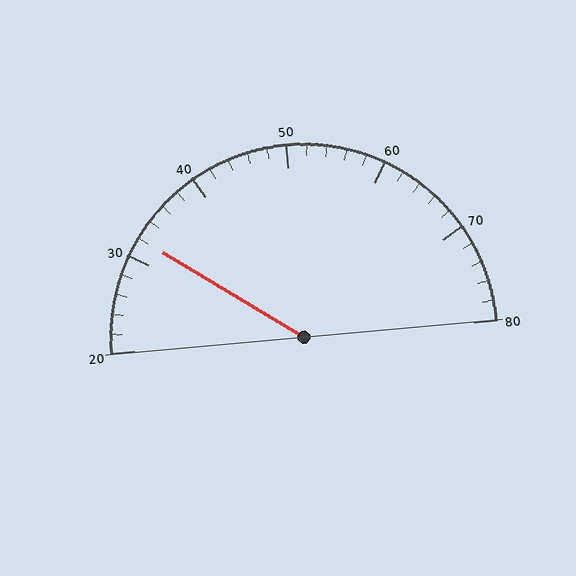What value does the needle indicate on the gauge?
The needle indicates approximately 32.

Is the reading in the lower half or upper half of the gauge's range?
The reading is in the lower half of the range (20 to 80).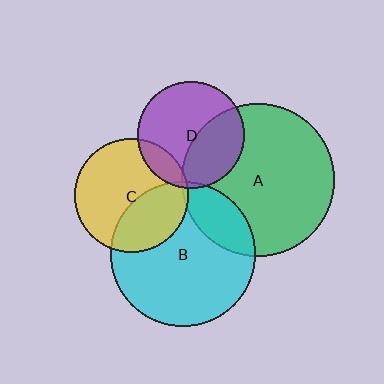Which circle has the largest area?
Circle A (green).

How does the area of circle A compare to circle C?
Approximately 1.8 times.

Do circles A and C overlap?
Yes.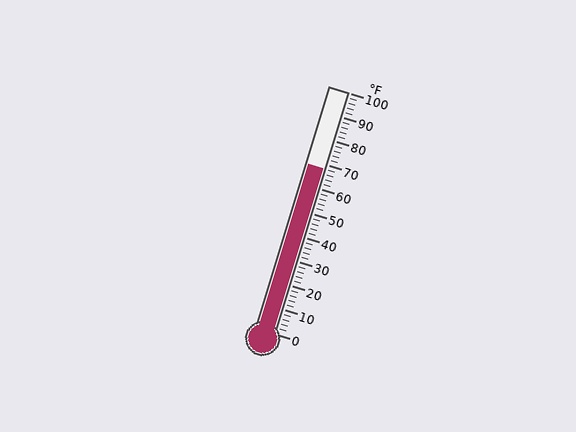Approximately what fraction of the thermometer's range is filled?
The thermometer is filled to approximately 70% of its range.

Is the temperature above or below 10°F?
The temperature is above 10°F.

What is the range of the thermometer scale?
The thermometer scale ranges from 0°F to 100°F.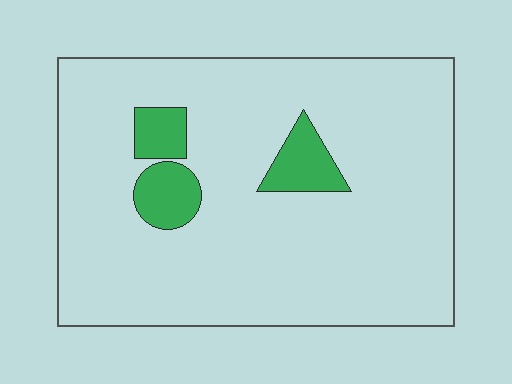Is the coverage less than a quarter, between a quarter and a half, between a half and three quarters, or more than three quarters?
Less than a quarter.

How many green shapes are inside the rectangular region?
3.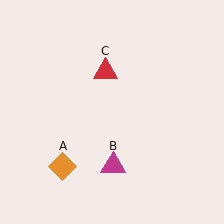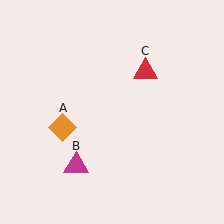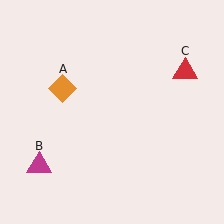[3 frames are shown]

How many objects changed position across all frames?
3 objects changed position: orange diamond (object A), magenta triangle (object B), red triangle (object C).